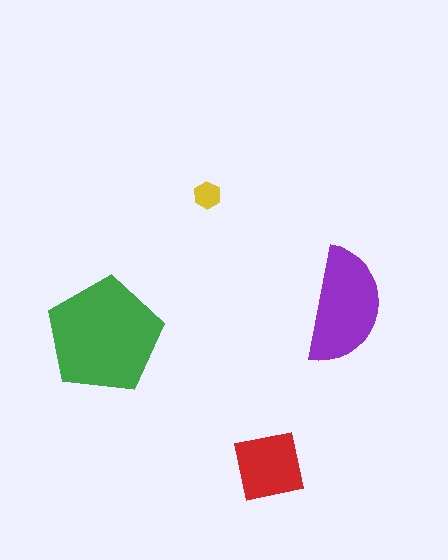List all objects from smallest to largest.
The yellow hexagon, the red square, the purple semicircle, the green pentagon.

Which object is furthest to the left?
The green pentagon is leftmost.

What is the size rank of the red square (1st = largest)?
3rd.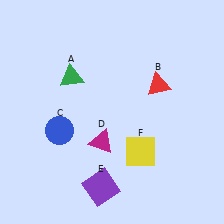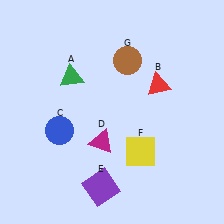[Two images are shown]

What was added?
A brown circle (G) was added in Image 2.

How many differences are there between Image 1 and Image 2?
There is 1 difference between the two images.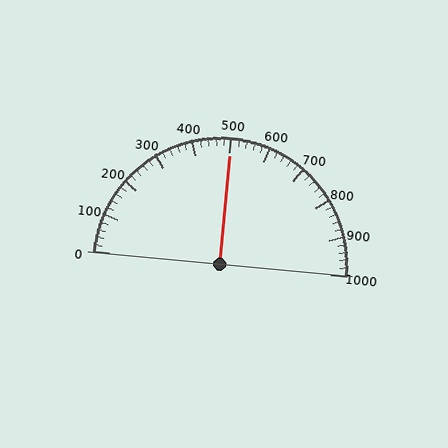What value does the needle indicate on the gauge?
The needle indicates approximately 500.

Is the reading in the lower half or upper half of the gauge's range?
The reading is in the upper half of the range (0 to 1000).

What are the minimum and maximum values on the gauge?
The gauge ranges from 0 to 1000.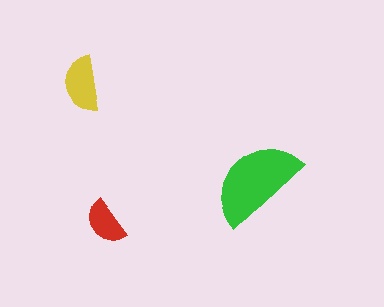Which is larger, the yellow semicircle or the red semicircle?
The yellow one.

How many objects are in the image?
There are 3 objects in the image.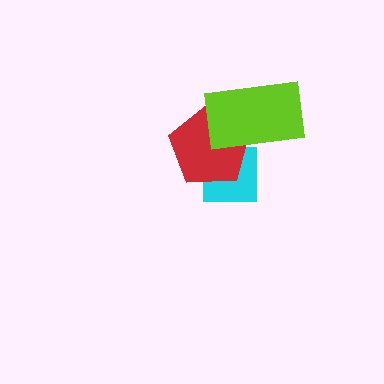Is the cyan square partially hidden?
Yes, it is partially covered by another shape.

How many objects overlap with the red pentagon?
2 objects overlap with the red pentagon.